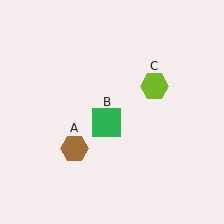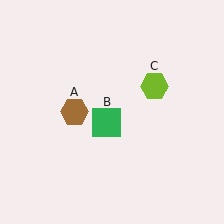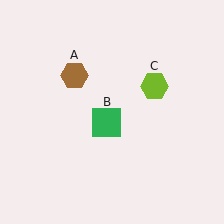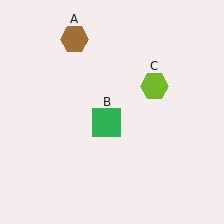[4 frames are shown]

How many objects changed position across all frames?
1 object changed position: brown hexagon (object A).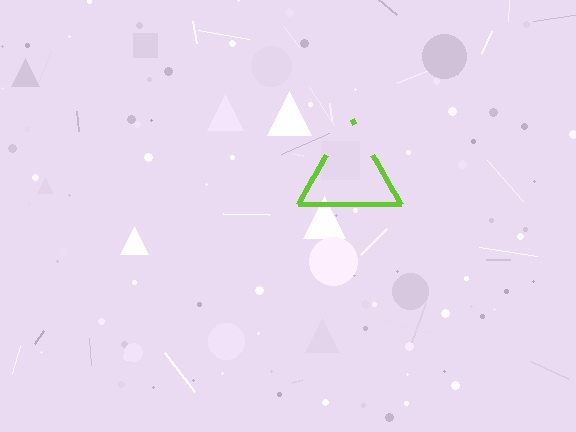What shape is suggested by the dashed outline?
The dashed outline suggests a triangle.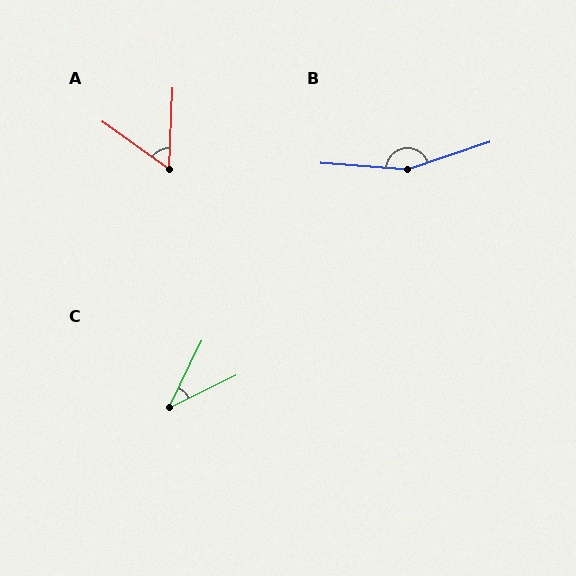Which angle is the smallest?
C, at approximately 38 degrees.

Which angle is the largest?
B, at approximately 157 degrees.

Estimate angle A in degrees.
Approximately 57 degrees.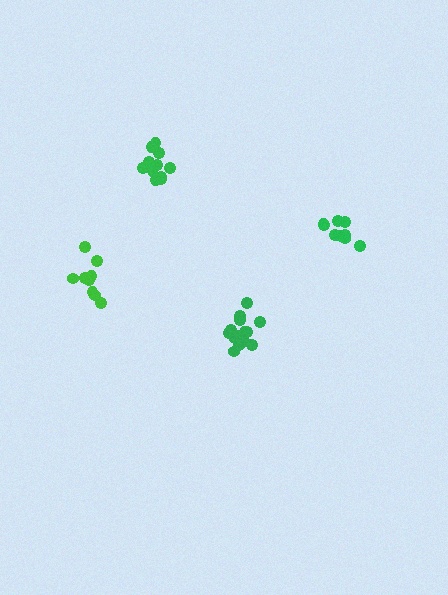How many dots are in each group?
Group 1: 9 dots, Group 2: 12 dots, Group 3: 10 dots, Group 4: 14 dots (45 total).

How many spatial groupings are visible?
There are 4 spatial groupings.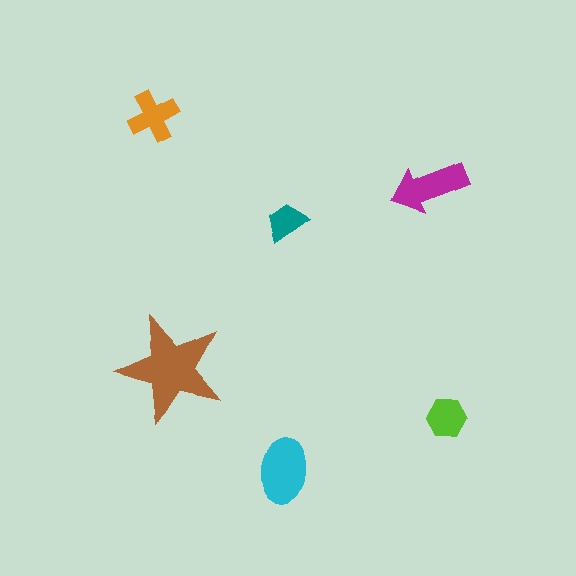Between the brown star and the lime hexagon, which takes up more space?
The brown star.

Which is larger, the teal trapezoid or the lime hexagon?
The lime hexagon.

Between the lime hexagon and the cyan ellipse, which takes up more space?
The cyan ellipse.